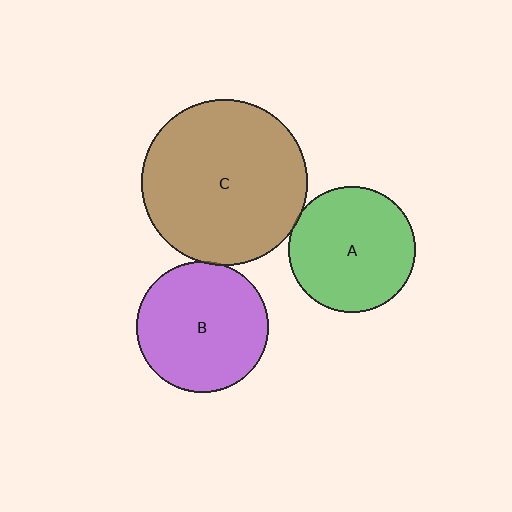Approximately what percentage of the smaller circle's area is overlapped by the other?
Approximately 5%.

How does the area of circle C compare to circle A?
Approximately 1.7 times.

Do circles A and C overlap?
Yes.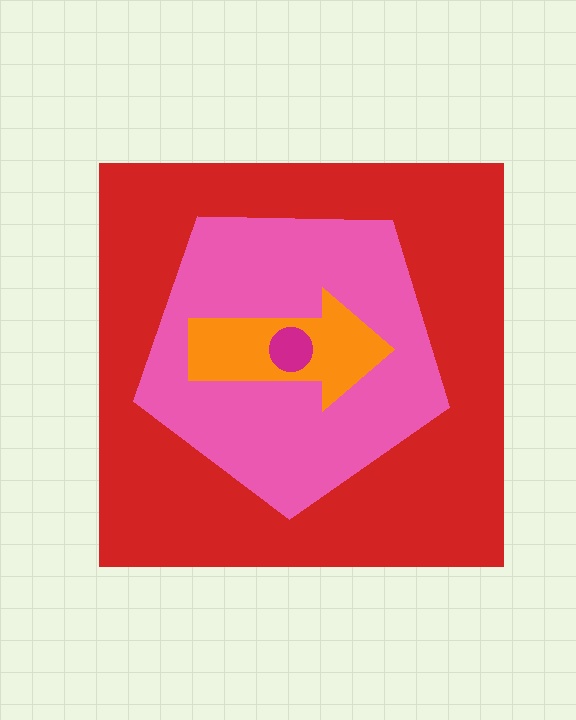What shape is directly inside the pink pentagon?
The orange arrow.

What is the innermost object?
The magenta circle.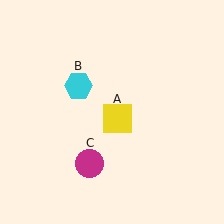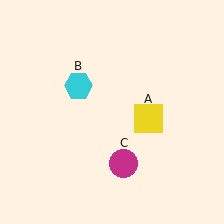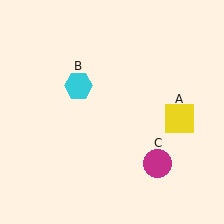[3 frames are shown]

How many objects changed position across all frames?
2 objects changed position: yellow square (object A), magenta circle (object C).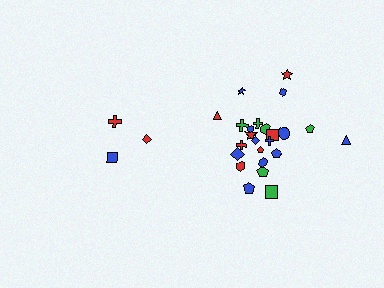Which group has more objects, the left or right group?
The right group.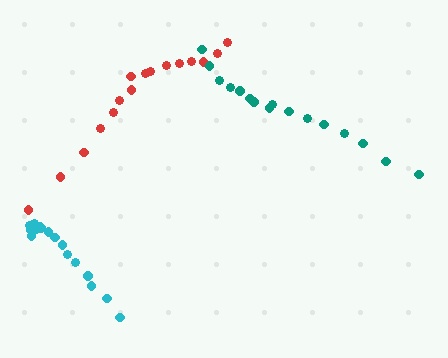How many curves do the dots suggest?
There are 3 distinct paths.